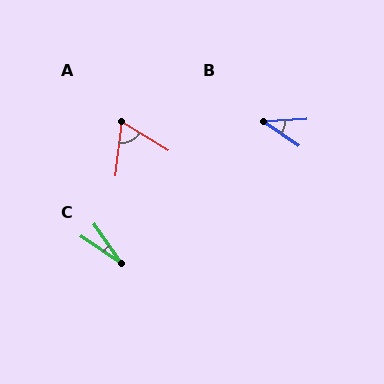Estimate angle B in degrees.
Approximately 38 degrees.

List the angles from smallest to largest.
C (21°), B (38°), A (65°).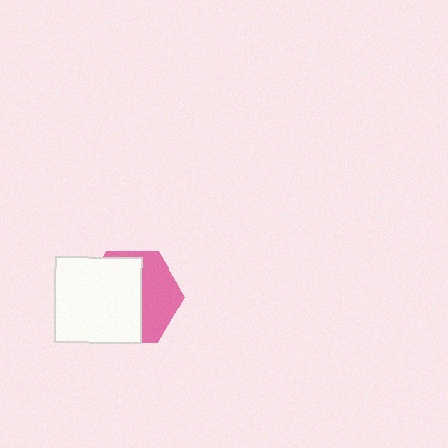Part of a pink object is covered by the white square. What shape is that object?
It is a hexagon.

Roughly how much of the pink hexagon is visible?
A small part of it is visible (roughly 39%).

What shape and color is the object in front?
The object in front is a white square.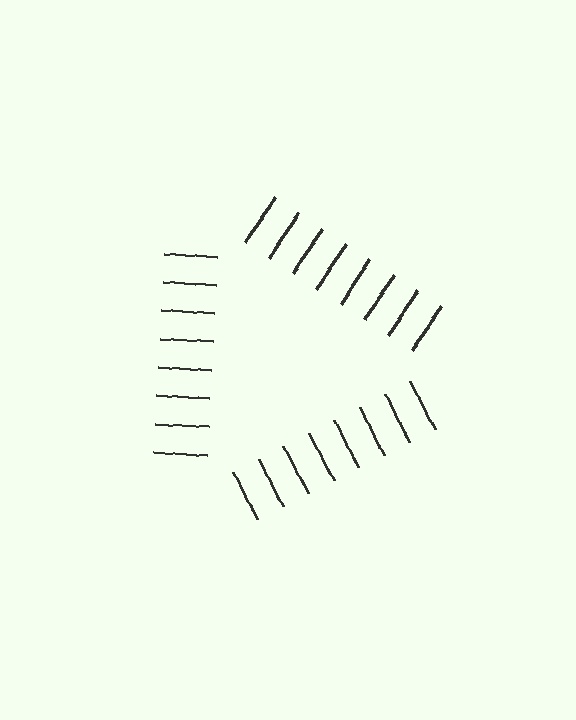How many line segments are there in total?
24 — 8 along each of the 3 edges.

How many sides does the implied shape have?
3 sides — the line-ends trace a triangle.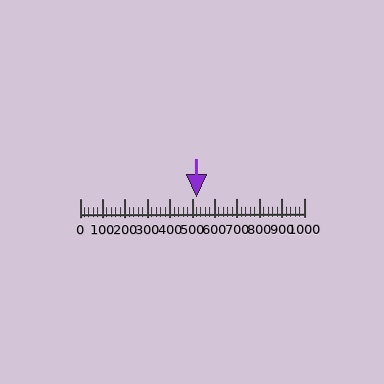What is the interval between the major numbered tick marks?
The major tick marks are spaced 100 units apart.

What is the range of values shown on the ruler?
The ruler shows values from 0 to 1000.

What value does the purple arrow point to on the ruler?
The purple arrow points to approximately 520.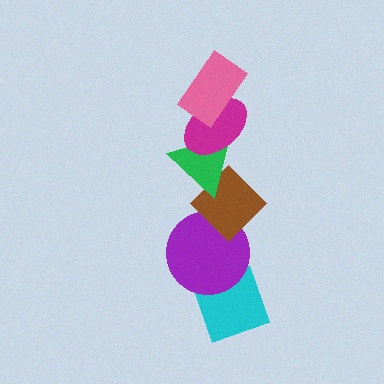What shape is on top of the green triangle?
The magenta ellipse is on top of the green triangle.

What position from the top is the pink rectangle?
The pink rectangle is 1st from the top.